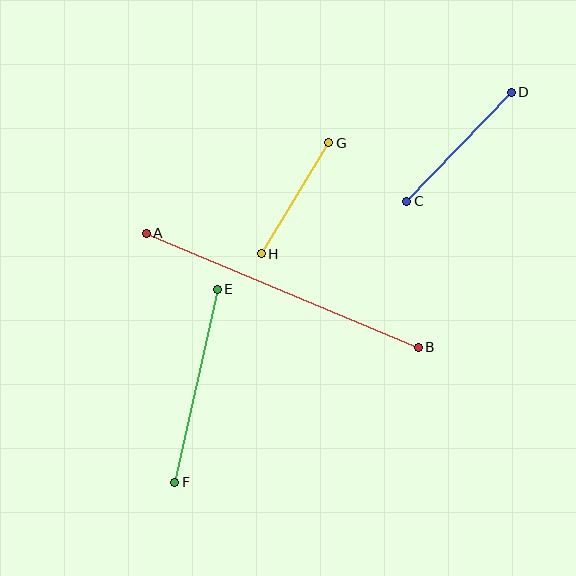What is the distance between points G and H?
The distance is approximately 130 pixels.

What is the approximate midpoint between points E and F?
The midpoint is at approximately (196, 386) pixels.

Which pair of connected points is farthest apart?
Points A and B are farthest apart.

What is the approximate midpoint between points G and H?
The midpoint is at approximately (295, 198) pixels.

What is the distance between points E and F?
The distance is approximately 198 pixels.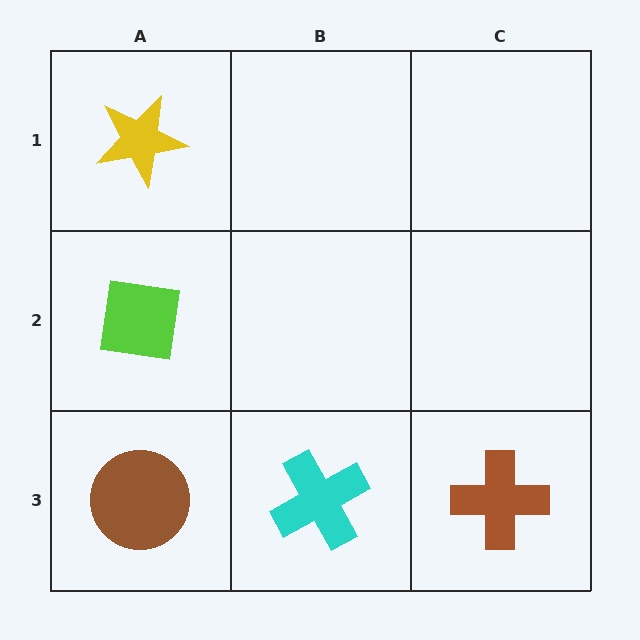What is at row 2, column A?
A lime square.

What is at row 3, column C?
A brown cross.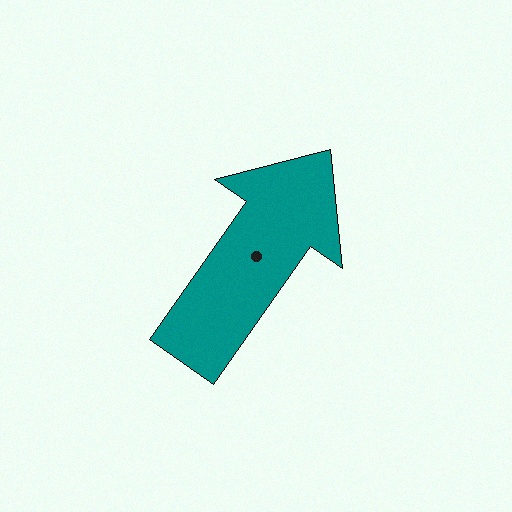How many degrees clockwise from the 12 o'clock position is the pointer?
Approximately 35 degrees.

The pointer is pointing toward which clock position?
Roughly 1 o'clock.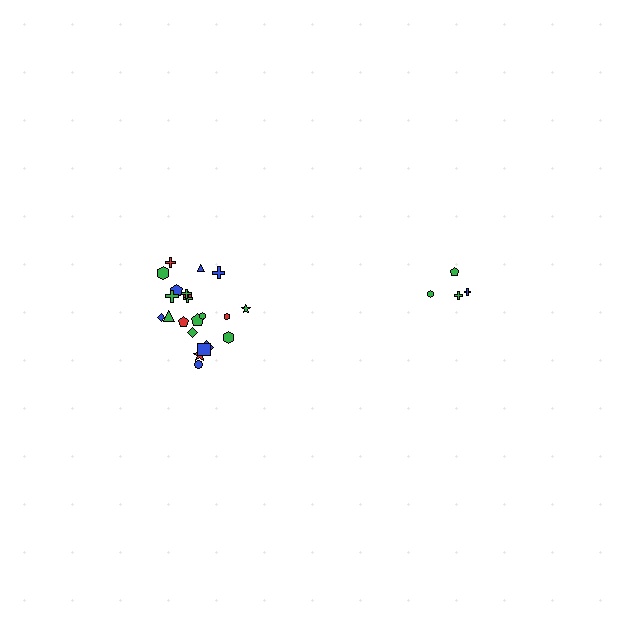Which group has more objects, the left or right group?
The left group.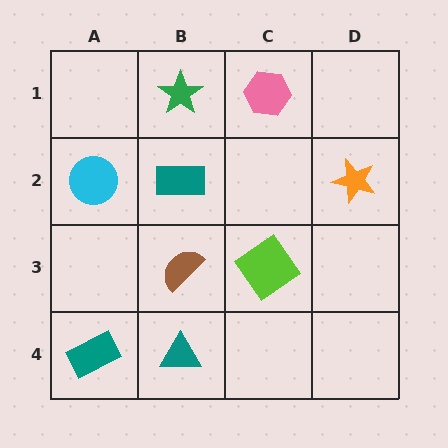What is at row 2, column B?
A teal rectangle.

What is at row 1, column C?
A pink hexagon.